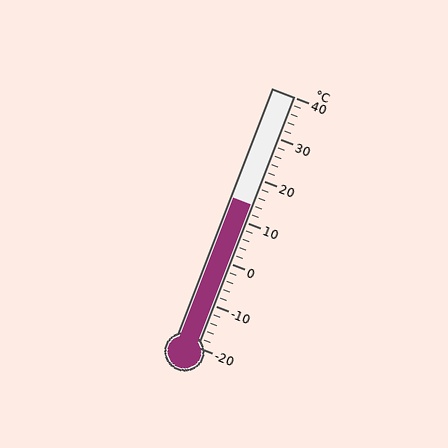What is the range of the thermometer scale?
The thermometer scale ranges from -20°C to 40°C.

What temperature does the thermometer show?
The thermometer shows approximately 14°C.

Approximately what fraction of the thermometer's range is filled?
The thermometer is filled to approximately 55% of its range.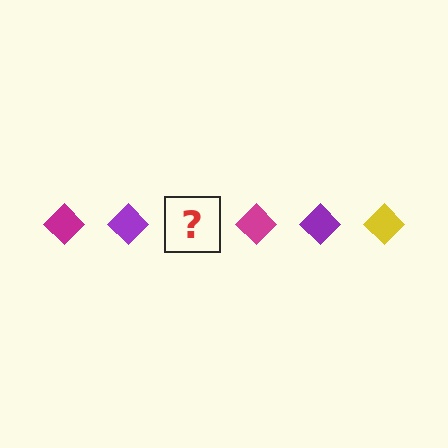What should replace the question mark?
The question mark should be replaced with a yellow diamond.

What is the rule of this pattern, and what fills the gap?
The rule is that the pattern cycles through magenta, purple, yellow diamonds. The gap should be filled with a yellow diamond.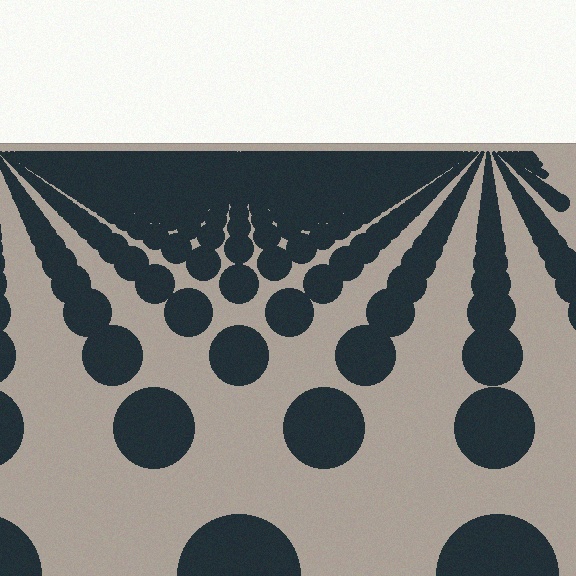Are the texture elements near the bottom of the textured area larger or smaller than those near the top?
Larger. Near the bottom, elements are closer to the viewer and appear at a bigger on-screen size.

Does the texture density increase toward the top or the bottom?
Density increases toward the top.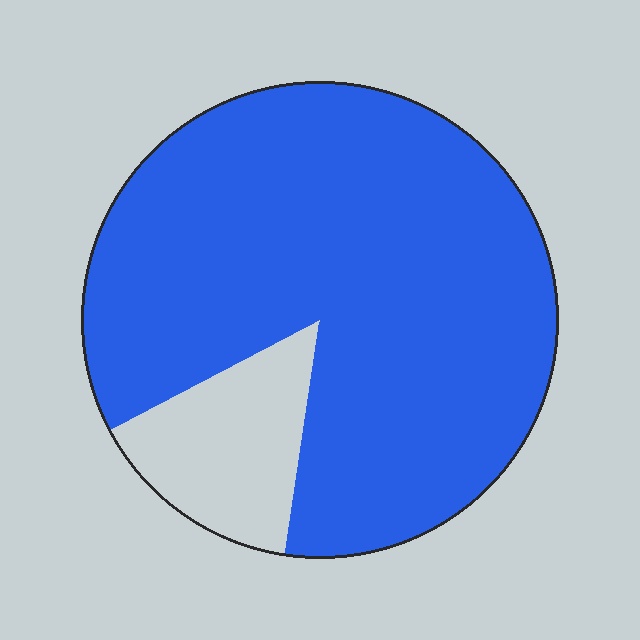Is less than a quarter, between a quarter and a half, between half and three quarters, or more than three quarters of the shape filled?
More than three quarters.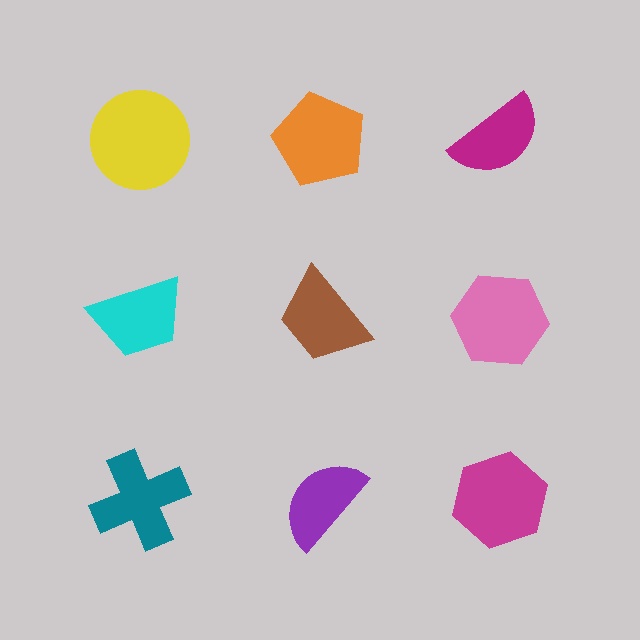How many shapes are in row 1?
3 shapes.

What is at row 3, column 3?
A magenta hexagon.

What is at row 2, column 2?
A brown trapezoid.